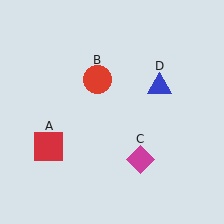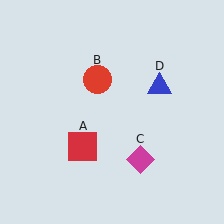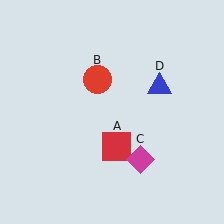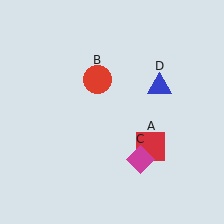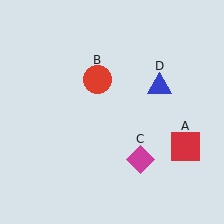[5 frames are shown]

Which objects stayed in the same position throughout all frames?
Red circle (object B) and magenta diamond (object C) and blue triangle (object D) remained stationary.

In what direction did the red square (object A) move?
The red square (object A) moved right.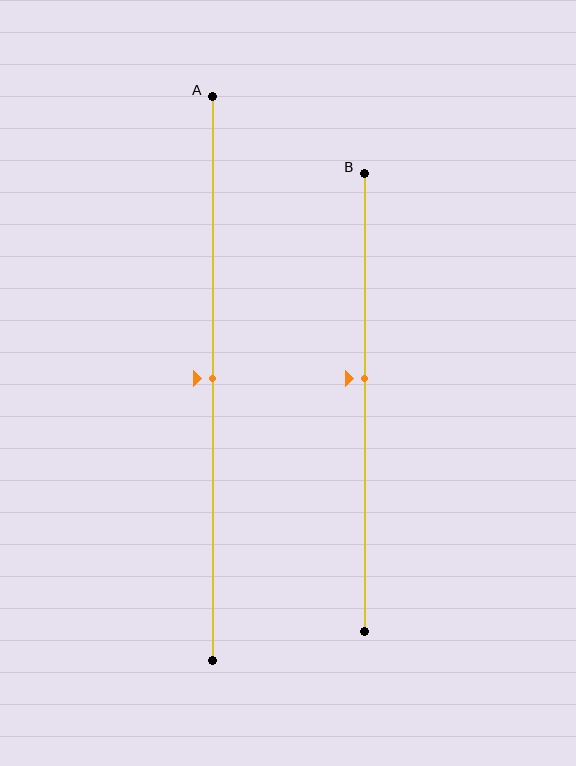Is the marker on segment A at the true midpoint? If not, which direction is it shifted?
Yes, the marker on segment A is at the true midpoint.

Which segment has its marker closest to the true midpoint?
Segment A has its marker closest to the true midpoint.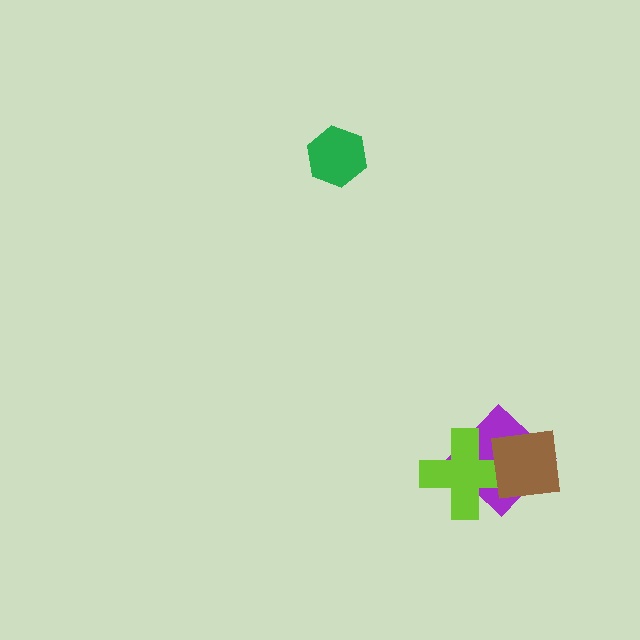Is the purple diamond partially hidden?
Yes, it is partially covered by another shape.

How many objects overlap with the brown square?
2 objects overlap with the brown square.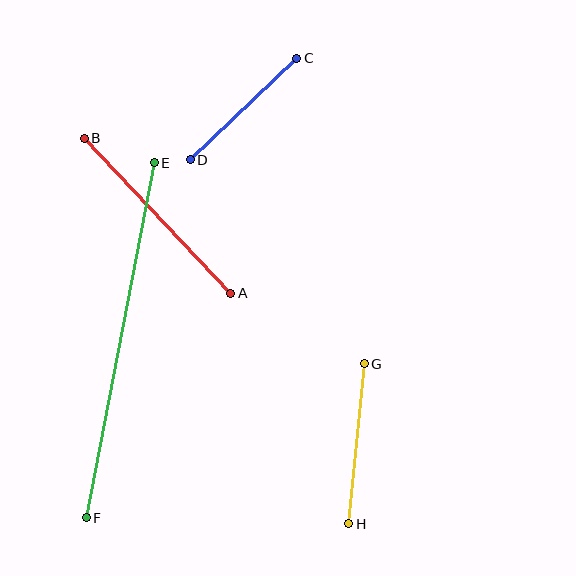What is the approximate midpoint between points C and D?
The midpoint is at approximately (244, 109) pixels.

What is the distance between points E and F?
The distance is approximately 362 pixels.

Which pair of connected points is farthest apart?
Points E and F are farthest apart.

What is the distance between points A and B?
The distance is approximately 213 pixels.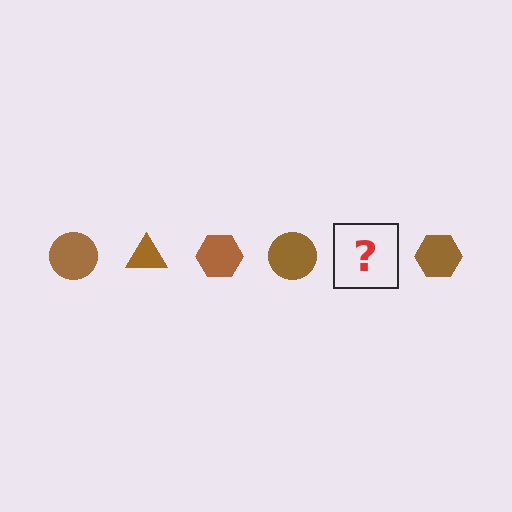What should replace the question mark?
The question mark should be replaced with a brown triangle.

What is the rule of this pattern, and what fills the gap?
The rule is that the pattern cycles through circle, triangle, hexagon shapes in brown. The gap should be filled with a brown triangle.